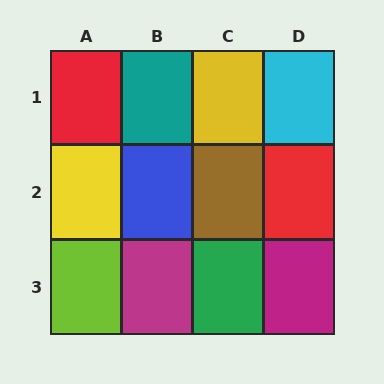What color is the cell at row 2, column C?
Brown.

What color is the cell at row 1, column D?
Cyan.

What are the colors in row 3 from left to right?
Lime, magenta, green, magenta.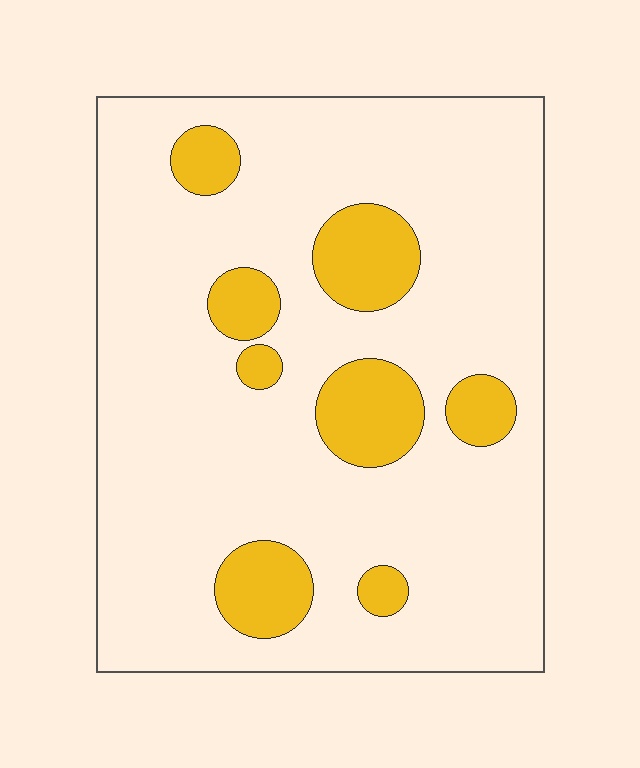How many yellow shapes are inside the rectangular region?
8.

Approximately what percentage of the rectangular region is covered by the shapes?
Approximately 15%.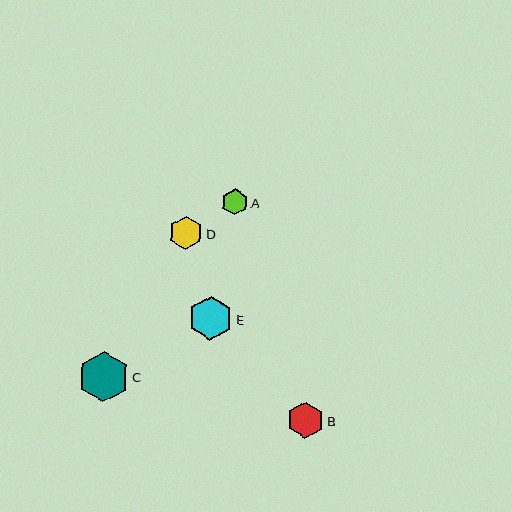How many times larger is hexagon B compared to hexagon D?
Hexagon B is approximately 1.1 times the size of hexagon D.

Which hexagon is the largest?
Hexagon C is the largest with a size of approximately 51 pixels.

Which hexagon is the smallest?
Hexagon A is the smallest with a size of approximately 26 pixels.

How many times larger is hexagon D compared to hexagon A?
Hexagon D is approximately 1.3 times the size of hexagon A.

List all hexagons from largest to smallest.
From largest to smallest: C, E, B, D, A.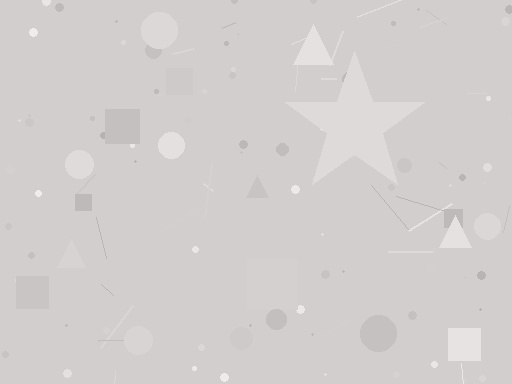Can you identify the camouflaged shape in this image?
The camouflaged shape is a star.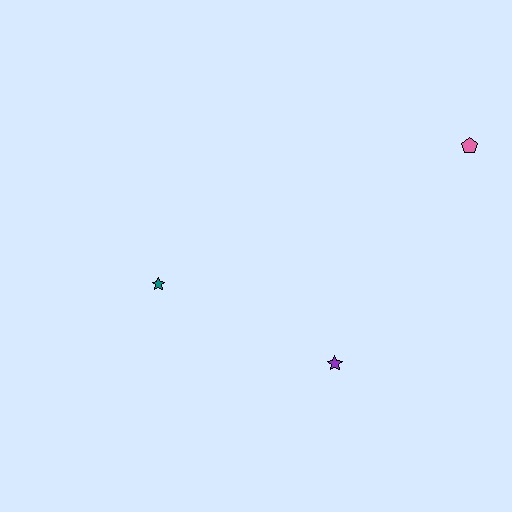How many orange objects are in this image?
There are no orange objects.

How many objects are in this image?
There are 3 objects.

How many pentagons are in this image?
There is 1 pentagon.